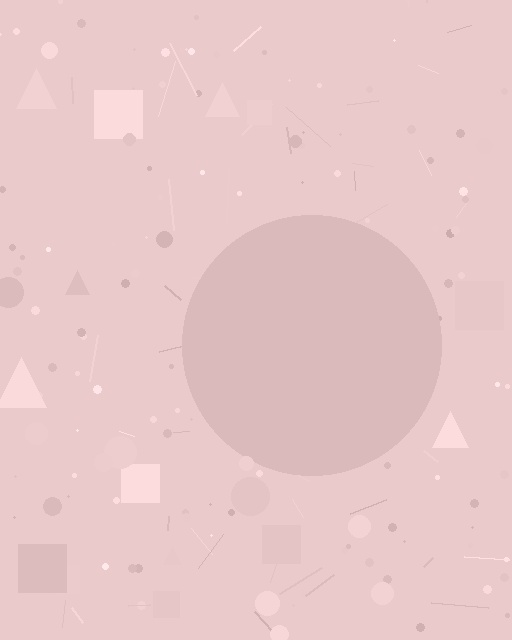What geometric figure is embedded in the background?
A circle is embedded in the background.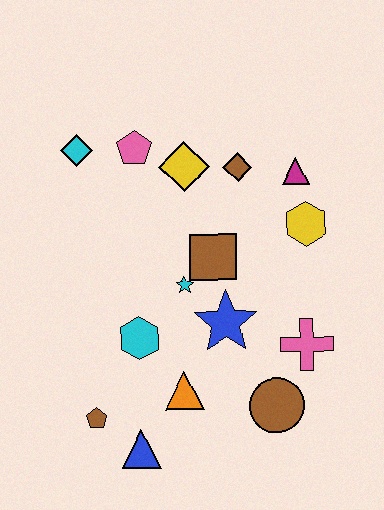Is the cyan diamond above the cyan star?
Yes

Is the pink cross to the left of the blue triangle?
No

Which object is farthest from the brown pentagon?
The magenta triangle is farthest from the brown pentagon.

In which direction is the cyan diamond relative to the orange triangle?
The cyan diamond is above the orange triangle.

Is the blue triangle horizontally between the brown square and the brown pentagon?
Yes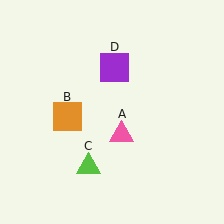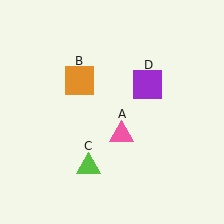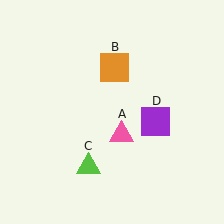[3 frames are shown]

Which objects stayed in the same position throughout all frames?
Pink triangle (object A) and lime triangle (object C) remained stationary.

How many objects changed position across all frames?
2 objects changed position: orange square (object B), purple square (object D).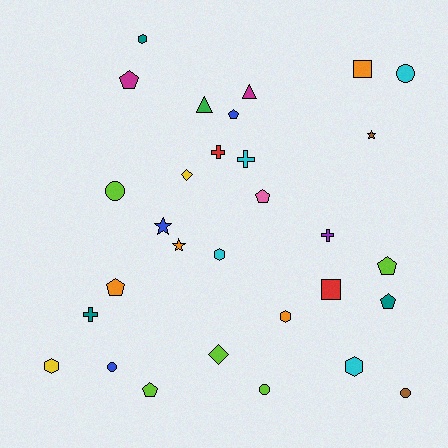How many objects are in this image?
There are 30 objects.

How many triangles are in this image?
There are 2 triangles.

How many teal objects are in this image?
There are 3 teal objects.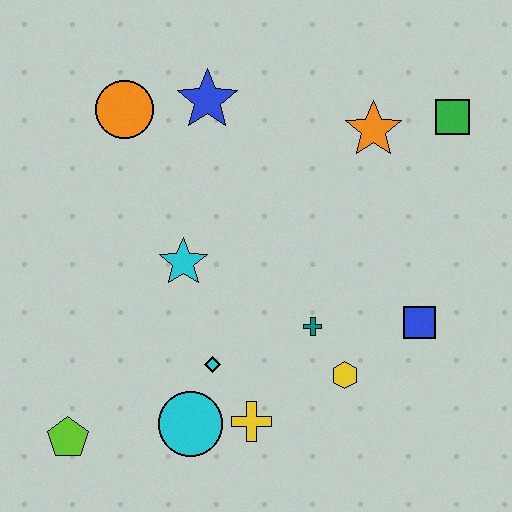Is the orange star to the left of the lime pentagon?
No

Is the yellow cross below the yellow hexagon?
Yes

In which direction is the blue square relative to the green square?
The blue square is below the green square.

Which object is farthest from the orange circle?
The blue square is farthest from the orange circle.